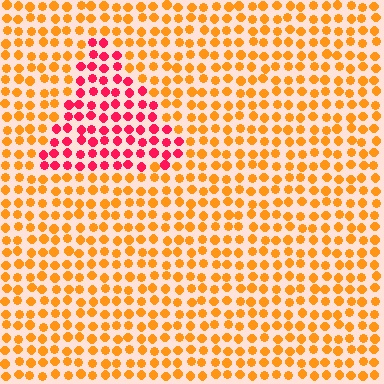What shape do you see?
I see a triangle.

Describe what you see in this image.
The image is filled with small orange elements in a uniform arrangement. A triangle-shaped region is visible where the elements are tinted to a slightly different hue, forming a subtle color boundary.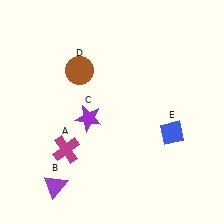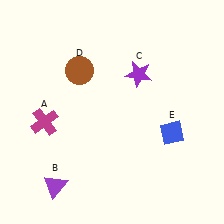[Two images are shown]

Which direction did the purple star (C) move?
The purple star (C) moved right.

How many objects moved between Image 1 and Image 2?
2 objects moved between the two images.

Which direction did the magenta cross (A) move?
The magenta cross (A) moved up.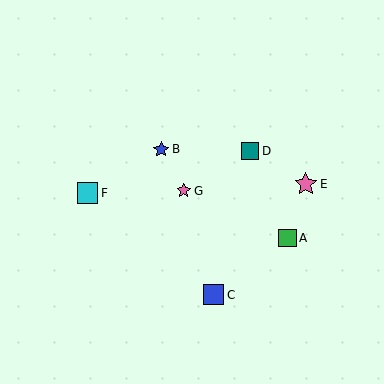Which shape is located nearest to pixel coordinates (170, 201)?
The pink star (labeled G) at (184, 191) is nearest to that location.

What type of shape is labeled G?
Shape G is a pink star.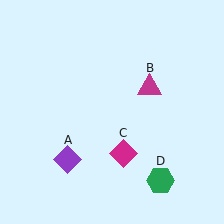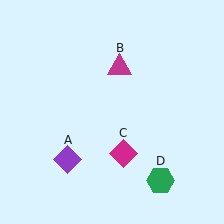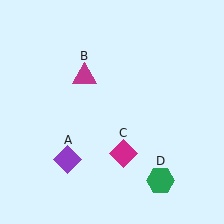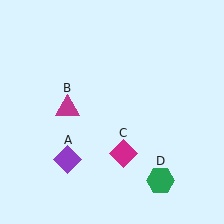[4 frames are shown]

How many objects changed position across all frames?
1 object changed position: magenta triangle (object B).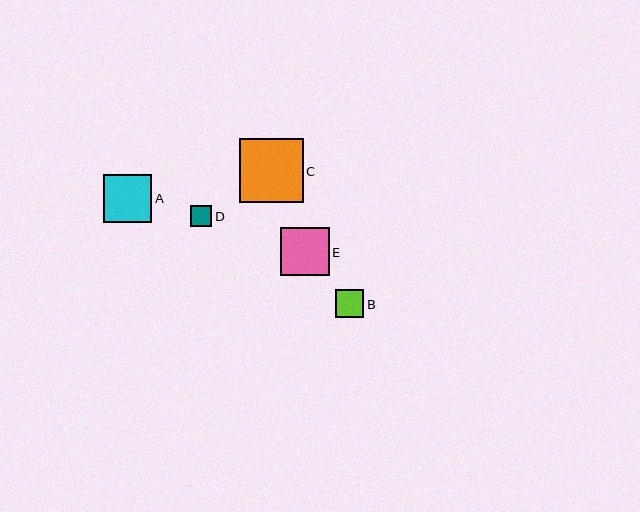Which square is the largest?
Square C is the largest with a size of approximately 64 pixels.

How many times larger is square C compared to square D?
Square C is approximately 3.0 times the size of square D.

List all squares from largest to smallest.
From largest to smallest: C, E, A, B, D.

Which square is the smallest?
Square D is the smallest with a size of approximately 21 pixels.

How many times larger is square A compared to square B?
Square A is approximately 1.7 times the size of square B.